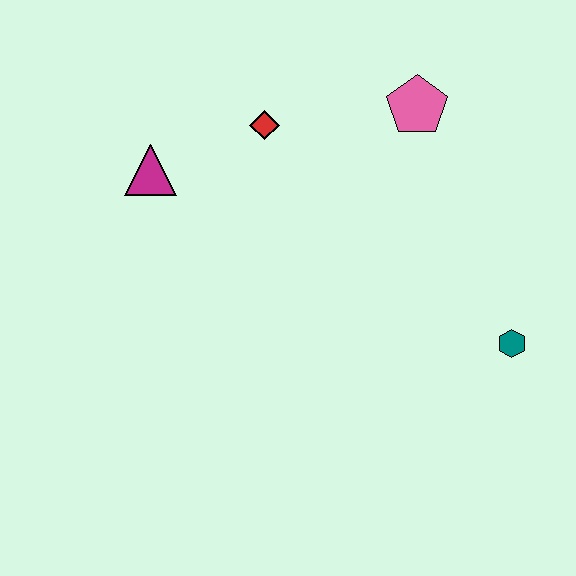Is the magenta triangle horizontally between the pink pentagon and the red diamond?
No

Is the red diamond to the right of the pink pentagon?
No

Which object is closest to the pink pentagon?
The red diamond is closest to the pink pentagon.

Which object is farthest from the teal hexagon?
The magenta triangle is farthest from the teal hexagon.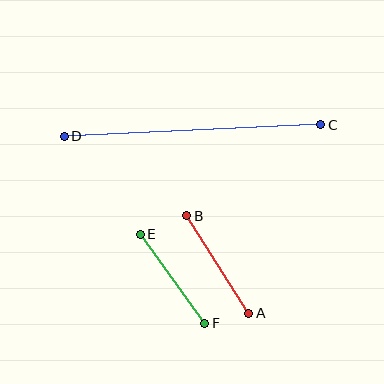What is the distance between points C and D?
The distance is approximately 257 pixels.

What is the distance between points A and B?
The distance is approximately 115 pixels.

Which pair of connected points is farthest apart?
Points C and D are farthest apart.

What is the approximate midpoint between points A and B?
The midpoint is at approximately (218, 265) pixels.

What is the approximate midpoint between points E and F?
The midpoint is at approximately (172, 279) pixels.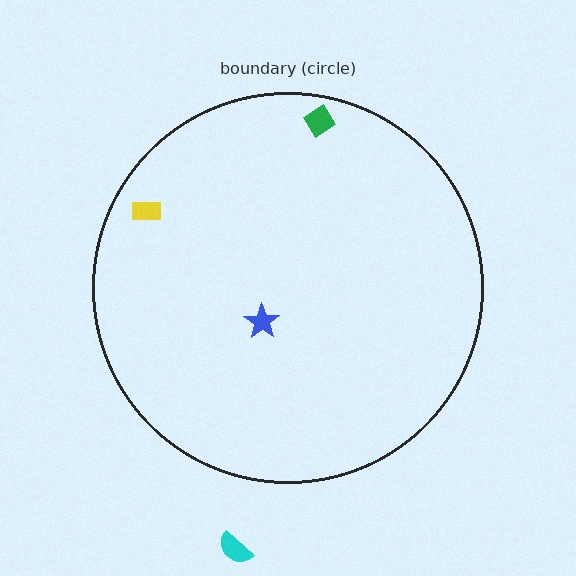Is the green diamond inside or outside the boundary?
Inside.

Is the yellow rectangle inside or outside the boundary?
Inside.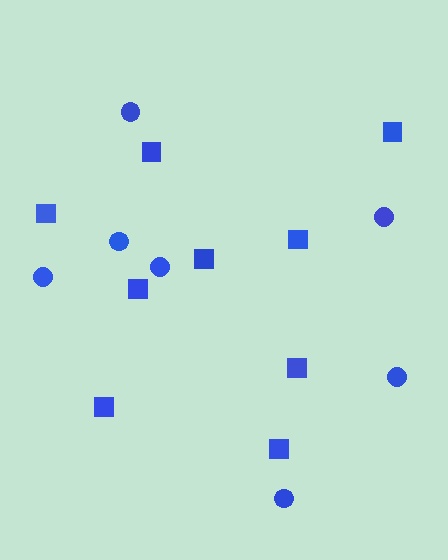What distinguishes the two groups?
There are 2 groups: one group of squares (9) and one group of circles (7).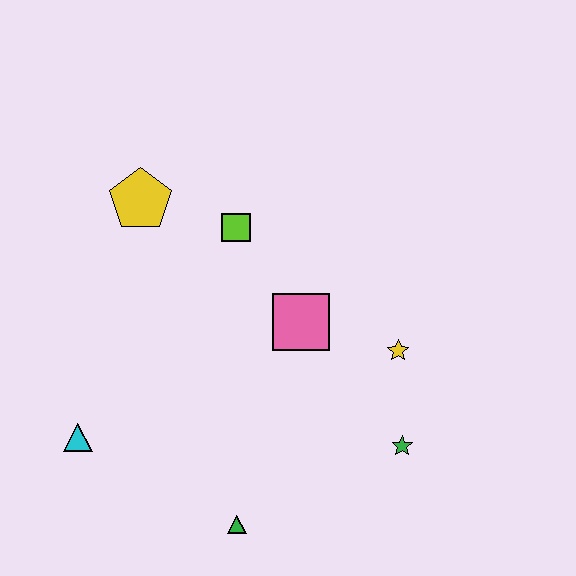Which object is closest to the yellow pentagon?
The lime square is closest to the yellow pentagon.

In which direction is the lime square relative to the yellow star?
The lime square is to the left of the yellow star.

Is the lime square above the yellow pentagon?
No